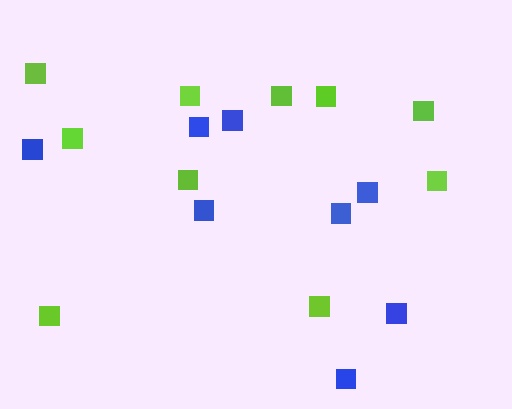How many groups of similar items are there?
There are 2 groups: one group of blue squares (8) and one group of lime squares (10).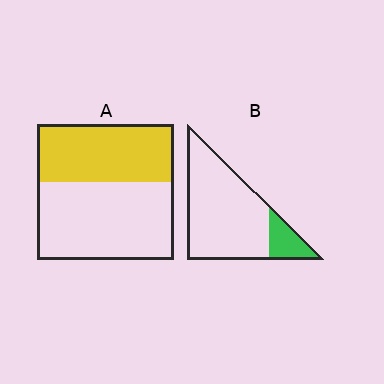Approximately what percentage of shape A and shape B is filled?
A is approximately 45% and B is approximately 15%.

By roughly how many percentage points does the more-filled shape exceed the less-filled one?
By roughly 25 percentage points (A over B).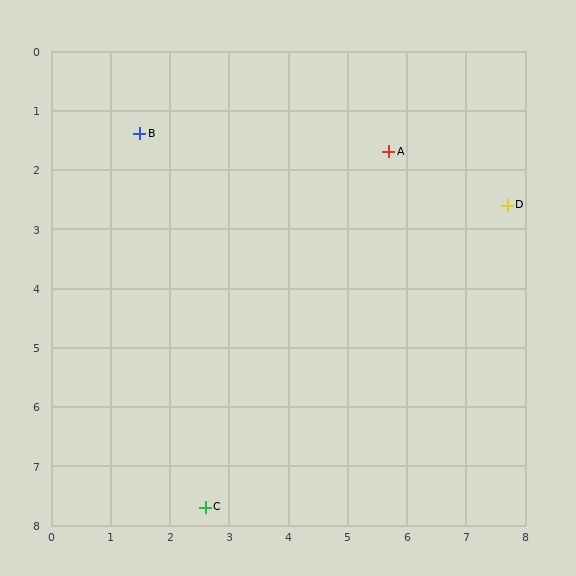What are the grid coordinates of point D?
Point D is at approximately (7.7, 2.6).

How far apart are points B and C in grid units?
Points B and C are about 6.4 grid units apart.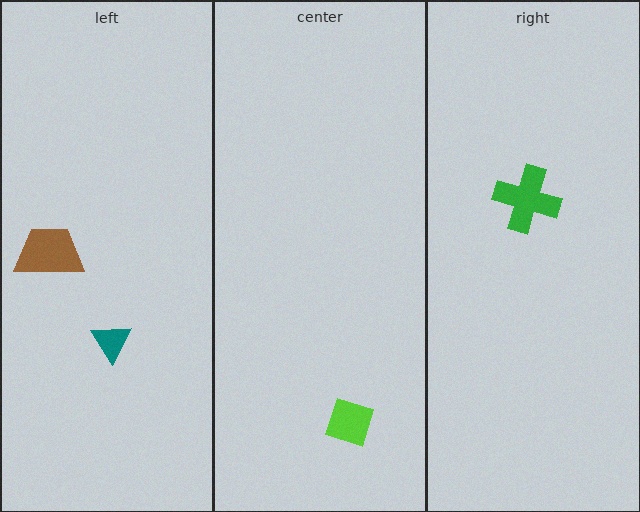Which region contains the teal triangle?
The left region.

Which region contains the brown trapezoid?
The left region.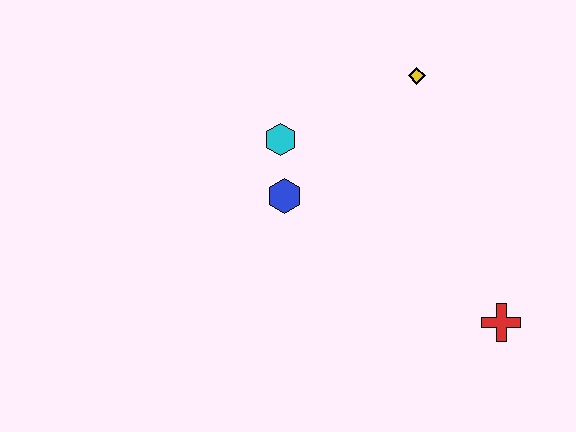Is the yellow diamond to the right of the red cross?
No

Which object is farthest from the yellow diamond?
The red cross is farthest from the yellow diamond.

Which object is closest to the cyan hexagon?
The blue hexagon is closest to the cyan hexagon.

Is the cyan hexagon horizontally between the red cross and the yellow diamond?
No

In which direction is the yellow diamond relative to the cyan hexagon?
The yellow diamond is to the right of the cyan hexagon.